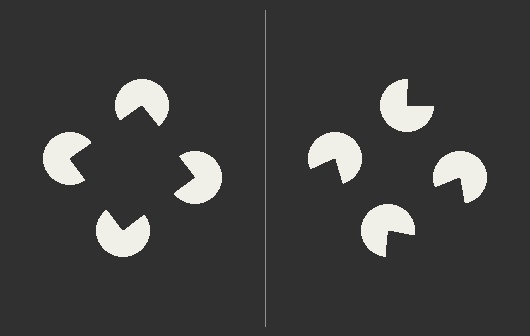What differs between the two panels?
The pac-man discs are positioned identically on both sides; only the wedge orientations differ. On the left they align to a square; on the right they are misaligned.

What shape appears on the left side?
An illusory square.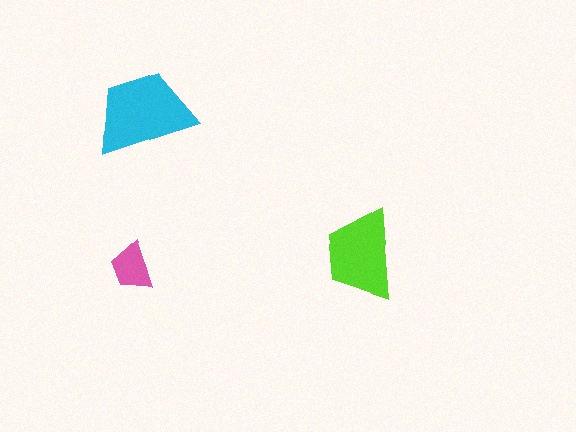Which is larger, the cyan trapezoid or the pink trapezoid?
The cyan one.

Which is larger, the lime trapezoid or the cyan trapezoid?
The cyan one.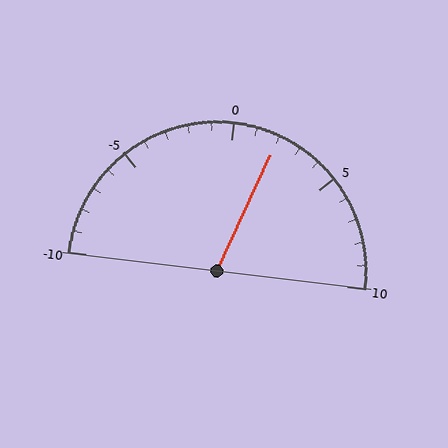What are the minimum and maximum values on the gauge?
The gauge ranges from -10 to 10.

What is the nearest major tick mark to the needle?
The nearest major tick mark is 0.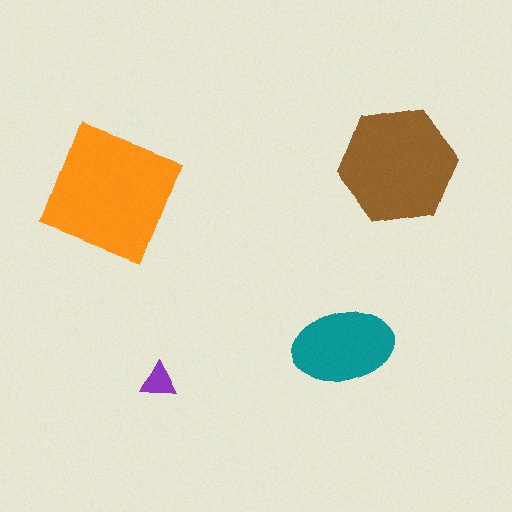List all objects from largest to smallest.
The orange square, the brown hexagon, the teal ellipse, the purple triangle.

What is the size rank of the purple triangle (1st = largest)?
4th.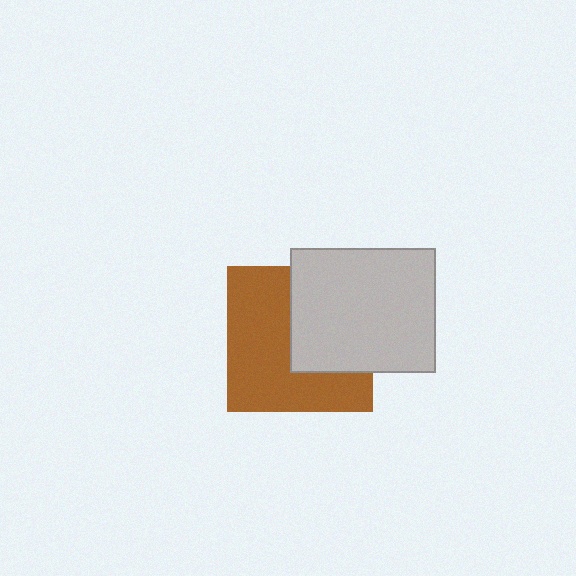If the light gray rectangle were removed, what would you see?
You would see the complete brown square.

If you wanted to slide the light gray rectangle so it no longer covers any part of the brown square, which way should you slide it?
Slide it right — that is the most direct way to separate the two shapes.